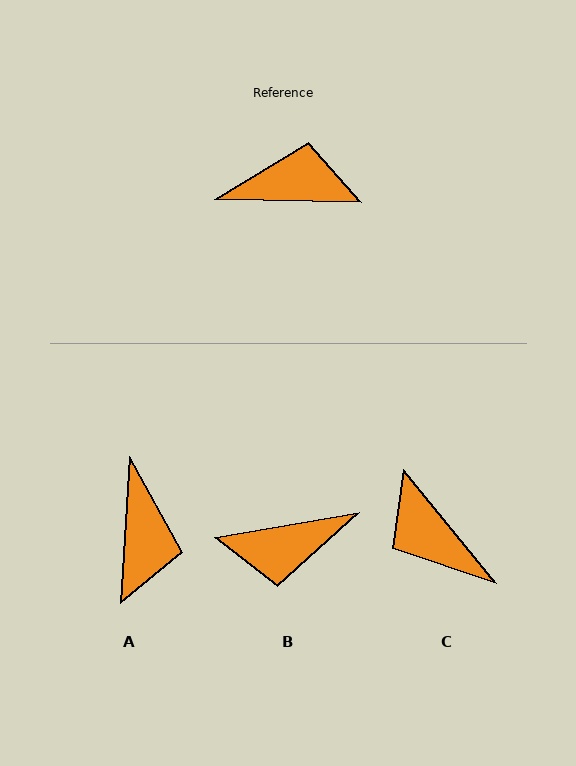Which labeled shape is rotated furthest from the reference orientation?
B, about 169 degrees away.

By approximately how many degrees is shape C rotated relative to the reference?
Approximately 130 degrees counter-clockwise.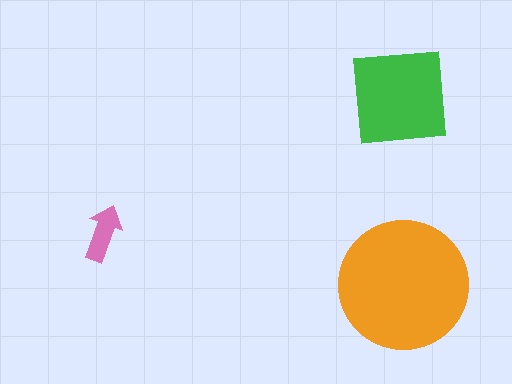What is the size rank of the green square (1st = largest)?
2nd.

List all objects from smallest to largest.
The pink arrow, the green square, the orange circle.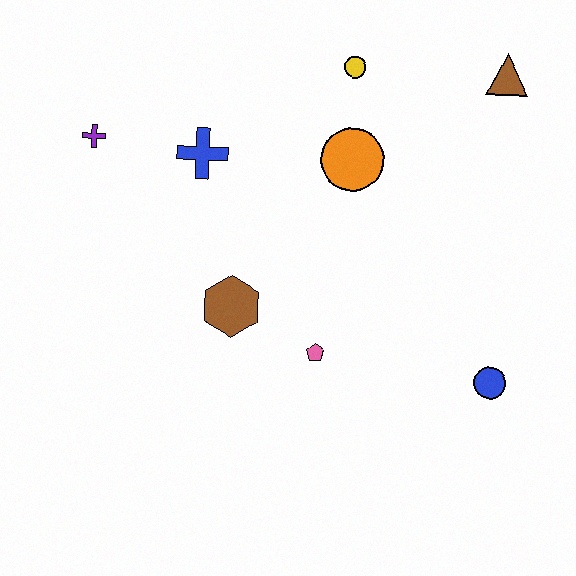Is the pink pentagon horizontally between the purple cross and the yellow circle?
Yes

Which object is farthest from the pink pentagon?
The brown triangle is farthest from the pink pentagon.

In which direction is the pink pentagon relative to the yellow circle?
The pink pentagon is below the yellow circle.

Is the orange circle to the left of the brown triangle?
Yes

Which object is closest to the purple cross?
The blue cross is closest to the purple cross.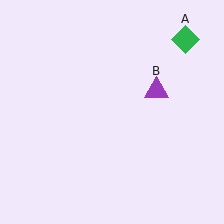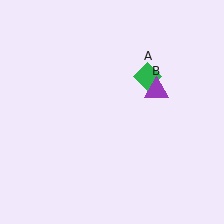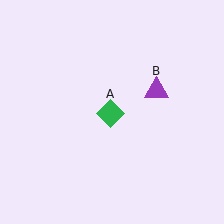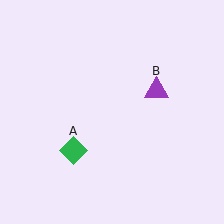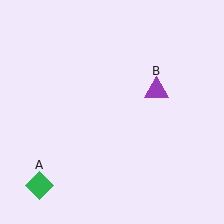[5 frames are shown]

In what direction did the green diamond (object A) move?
The green diamond (object A) moved down and to the left.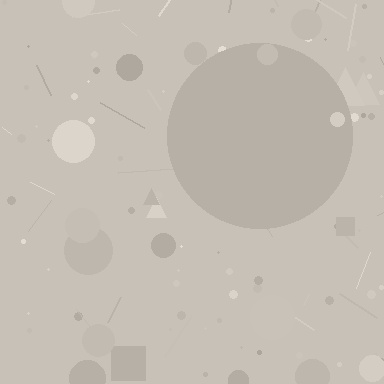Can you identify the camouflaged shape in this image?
The camouflaged shape is a circle.